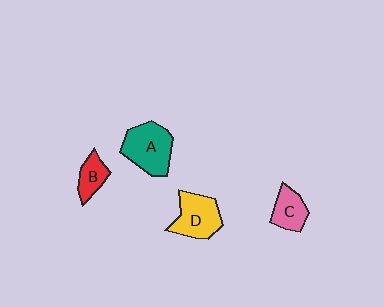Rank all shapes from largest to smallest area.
From largest to smallest: A (teal), D (yellow), C (pink), B (red).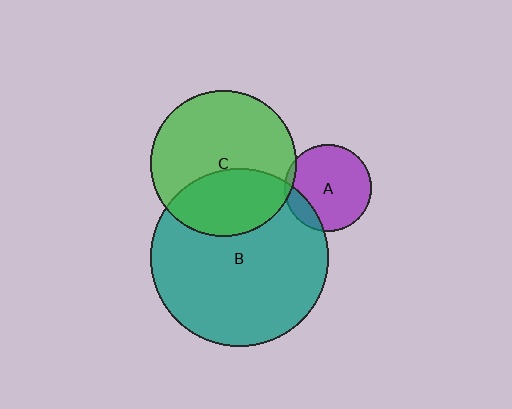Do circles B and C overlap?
Yes.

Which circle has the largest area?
Circle B (teal).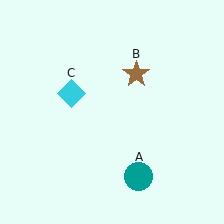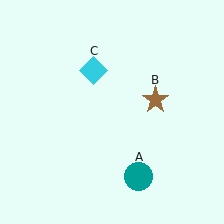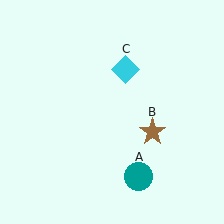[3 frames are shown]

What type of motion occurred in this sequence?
The brown star (object B), cyan diamond (object C) rotated clockwise around the center of the scene.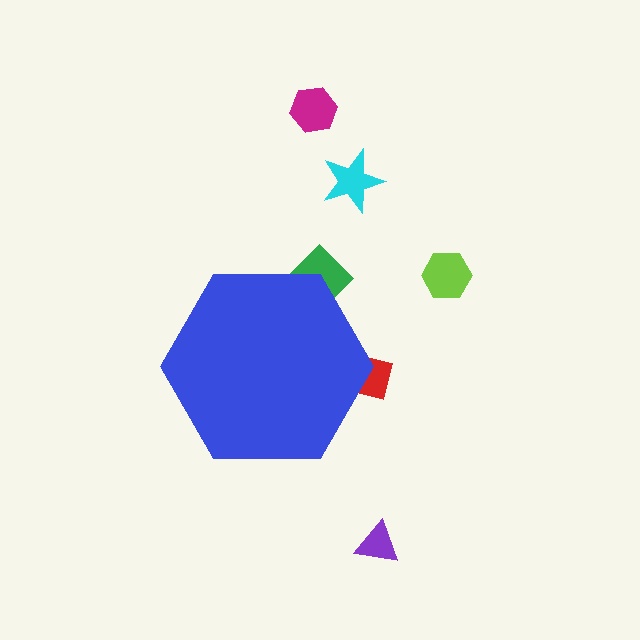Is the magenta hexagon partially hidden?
No, the magenta hexagon is fully visible.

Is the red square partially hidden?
Yes, the red square is partially hidden behind the blue hexagon.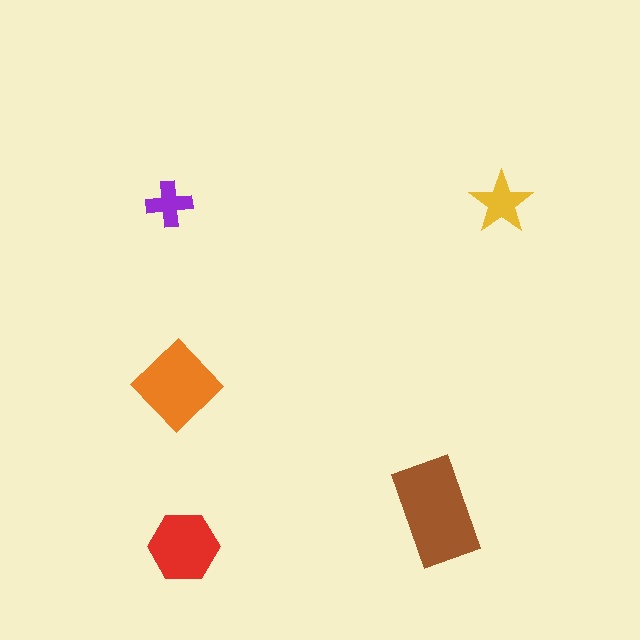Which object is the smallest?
The purple cross.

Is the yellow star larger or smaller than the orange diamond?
Smaller.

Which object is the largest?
The brown rectangle.